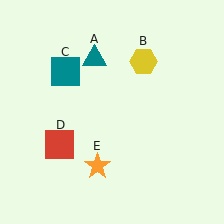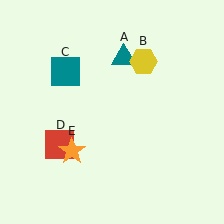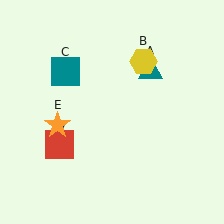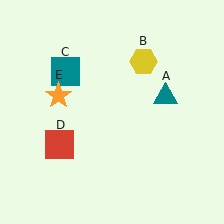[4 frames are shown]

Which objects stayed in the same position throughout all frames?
Yellow hexagon (object B) and teal square (object C) and red square (object D) remained stationary.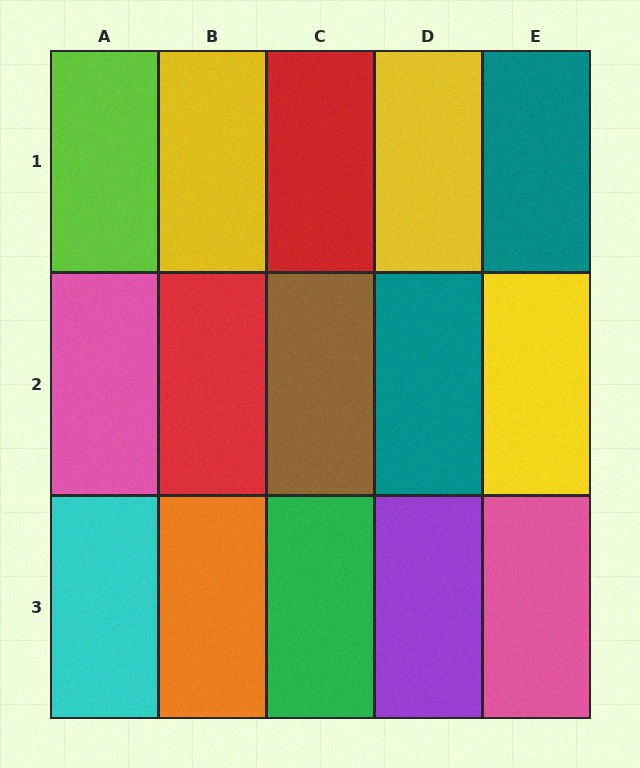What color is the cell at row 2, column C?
Brown.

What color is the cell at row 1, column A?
Lime.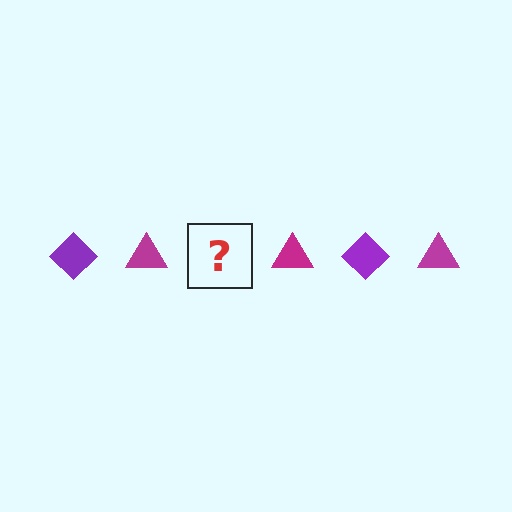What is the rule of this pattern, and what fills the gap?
The rule is that the pattern alternates between purple diamond and magenta triangle. The gap should be filled with a purple diamond.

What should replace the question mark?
The question mark should be replaced with a purple diamond.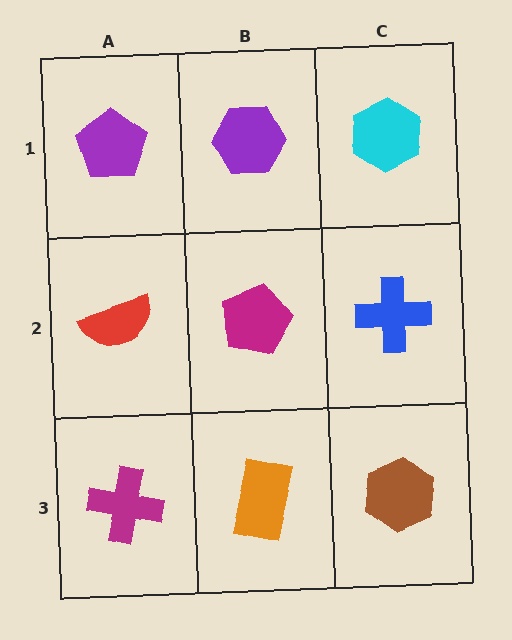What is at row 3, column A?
A magenta cross.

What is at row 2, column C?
A blue cross.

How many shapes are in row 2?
3 shapes.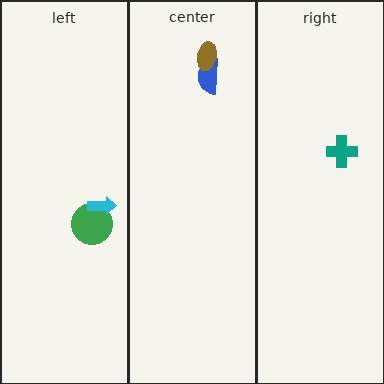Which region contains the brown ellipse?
The center region.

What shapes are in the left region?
The green circle, the cyan arrow.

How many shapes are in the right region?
1.